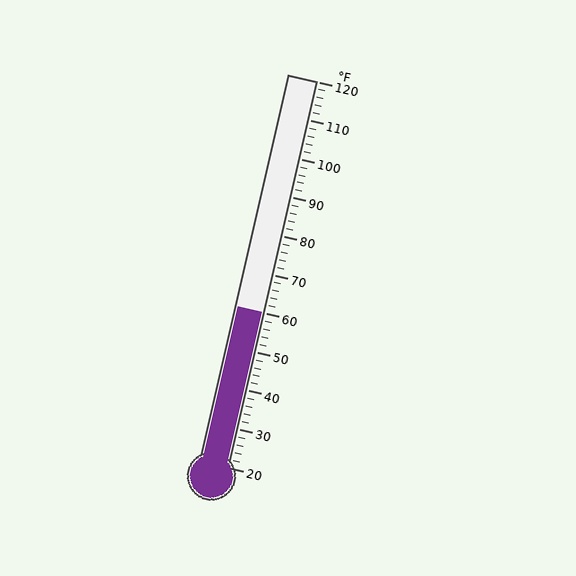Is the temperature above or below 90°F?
The temperature is below 90°F.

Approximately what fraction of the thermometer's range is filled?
The thermometer is filled to approximately 40% of its range.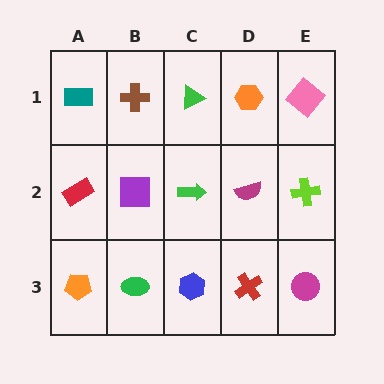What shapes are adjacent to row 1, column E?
A lime cross (row 2, column E), an orange hexagon (row 1, column D).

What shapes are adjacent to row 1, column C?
A green arrow (row 2, column C), a brown cross (row 1, column B), an orange hexagon (row 1, column D).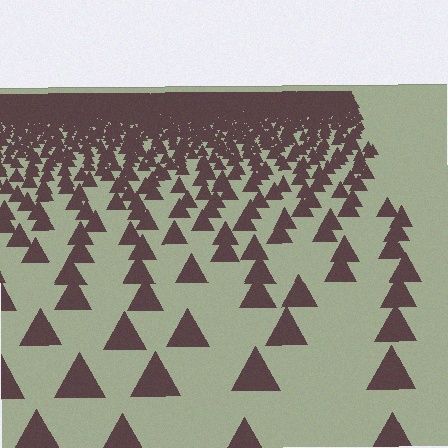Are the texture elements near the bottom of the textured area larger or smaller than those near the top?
Larger. Near the bottom, elements are closer to the viewer and appear at a bigger on-screen size.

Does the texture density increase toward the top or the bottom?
Density increases toward the top.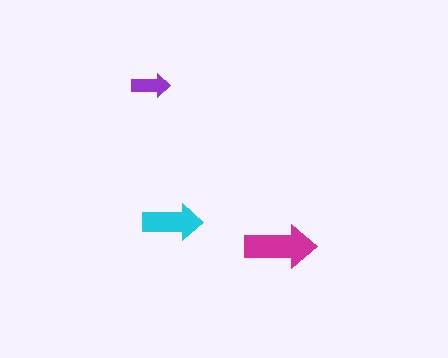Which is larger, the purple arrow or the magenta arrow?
The magenta one.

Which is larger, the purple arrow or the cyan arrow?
The cyan one.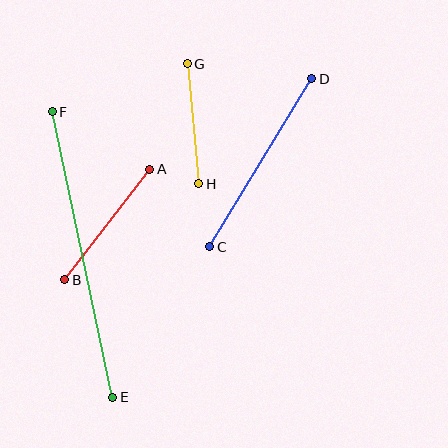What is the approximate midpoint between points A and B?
The midpoint is at approximately (107, 225) pixels.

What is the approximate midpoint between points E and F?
The midpoint is at approximately (82, 255) pixels.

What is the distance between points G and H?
The distance is approximately 121 pixels.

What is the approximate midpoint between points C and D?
The midpoint is at approximately (261, 163) pixels.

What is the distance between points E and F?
The distance is approximately 292 pixels.